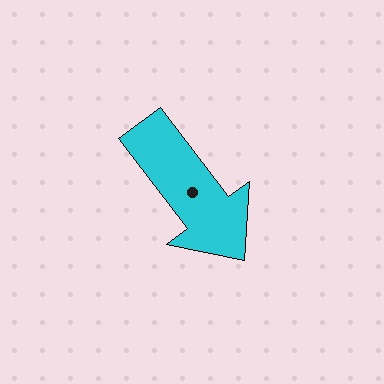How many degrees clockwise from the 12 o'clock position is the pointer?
Approximately 143 degrees.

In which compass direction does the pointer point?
Southeast.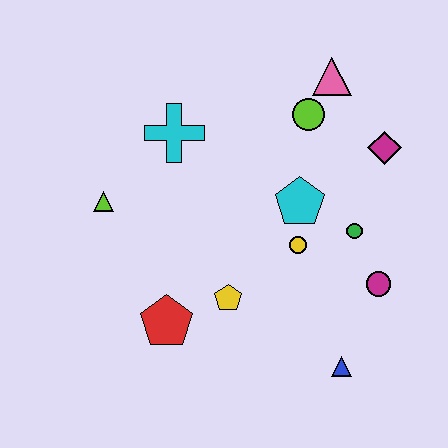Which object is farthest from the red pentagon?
The pink triangle is farthest from the red pentagon.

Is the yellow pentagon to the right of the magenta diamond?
No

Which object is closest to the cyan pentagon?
The yellow circle is closest to the cyan pentagon.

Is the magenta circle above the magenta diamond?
No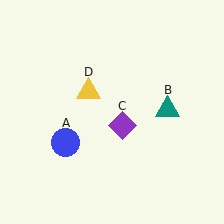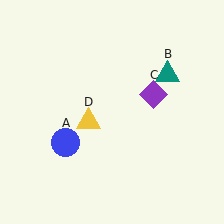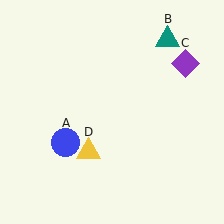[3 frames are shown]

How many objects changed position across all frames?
3 objects changed position: teal triangle (object B), purple diamond (object C), yellow triangle (object D).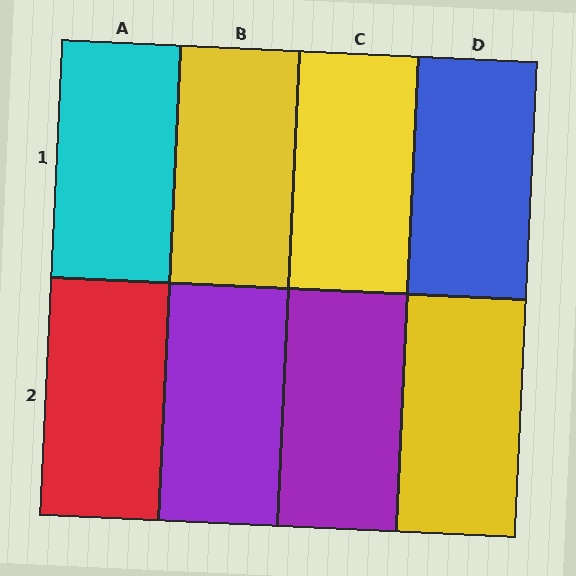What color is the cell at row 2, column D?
Yellow.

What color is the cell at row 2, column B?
Purple.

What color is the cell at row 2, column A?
Red.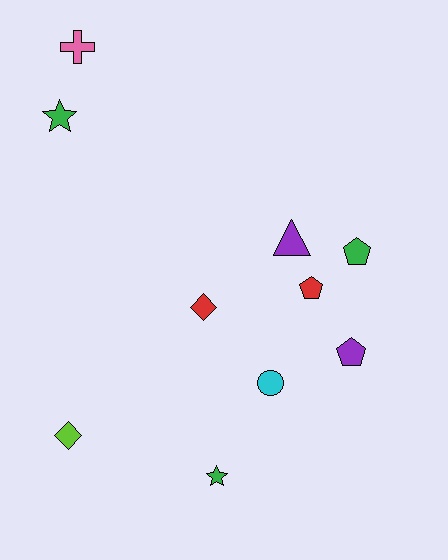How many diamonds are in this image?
There are 2 diamonds.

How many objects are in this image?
There are 10 objects.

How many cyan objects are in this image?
There is 1 cyan object.